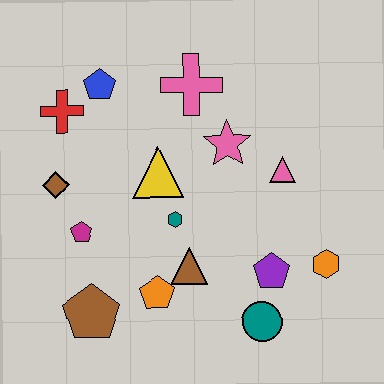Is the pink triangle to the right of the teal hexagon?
Yes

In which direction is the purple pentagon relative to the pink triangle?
The purple pentagon is below the pink triangle.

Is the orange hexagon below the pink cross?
Yes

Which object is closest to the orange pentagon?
The brown triangle is closest to the orange pentagon.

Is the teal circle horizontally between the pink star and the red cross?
No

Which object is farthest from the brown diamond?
The orange hexagon is farthest from the brown diamond.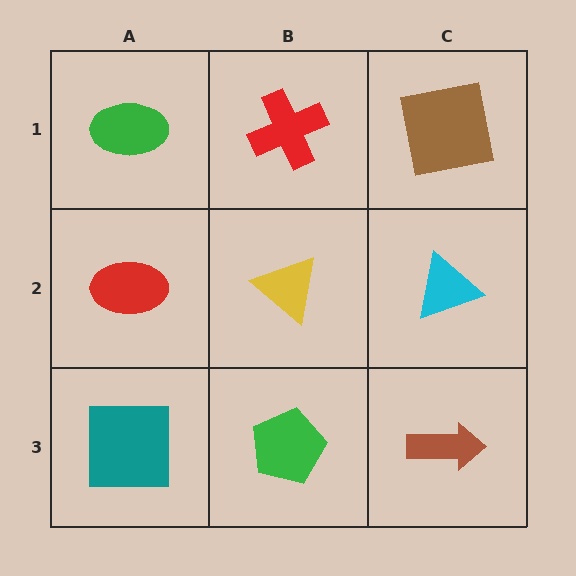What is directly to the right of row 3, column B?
A brown arrow.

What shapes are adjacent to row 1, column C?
A cyan triangle (row 2, column C), a red cross (row 1, column B).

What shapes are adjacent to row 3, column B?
A yellow triangle (row 2, column B), a teal square (row 3, column A), a brown arrow (row 3, column C).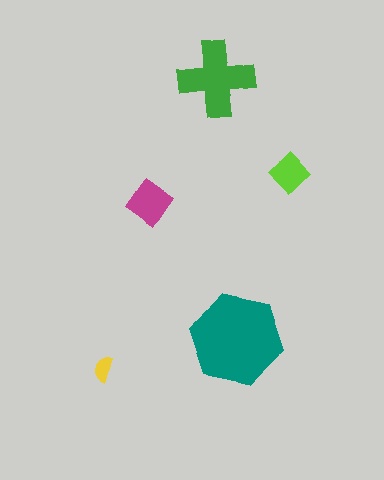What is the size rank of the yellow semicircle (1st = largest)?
5th.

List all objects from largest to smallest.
The teal hexagon, the green cross, the magenta diamond, the lime diamond, the yellow semicircle.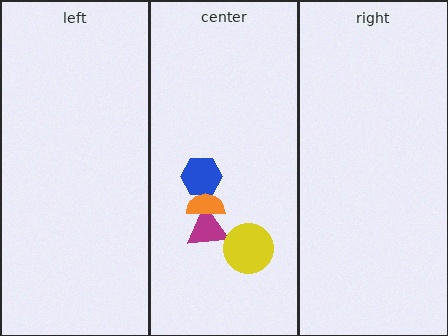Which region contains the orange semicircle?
The center region.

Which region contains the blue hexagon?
The center region.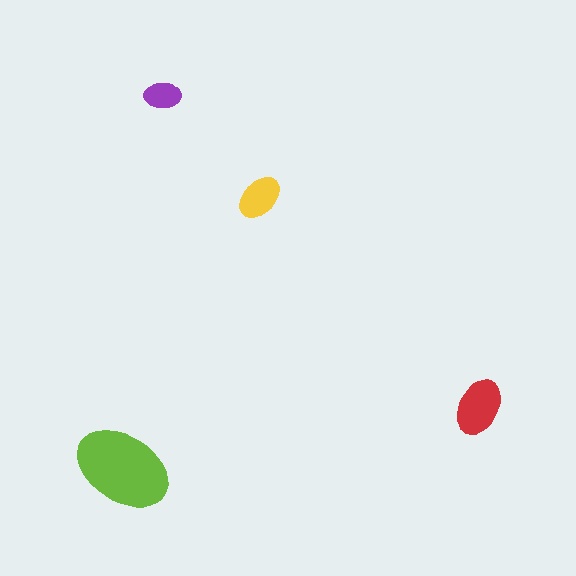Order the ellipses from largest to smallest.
the lime one, the red one, the yellow one, the purple one.